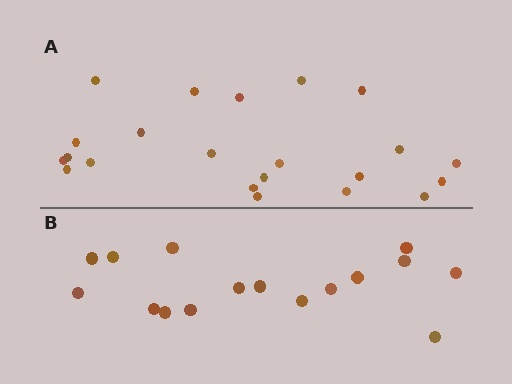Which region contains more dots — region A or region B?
Region A (the top region) has more dots.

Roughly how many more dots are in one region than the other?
Region A has about 6 more dots than region B.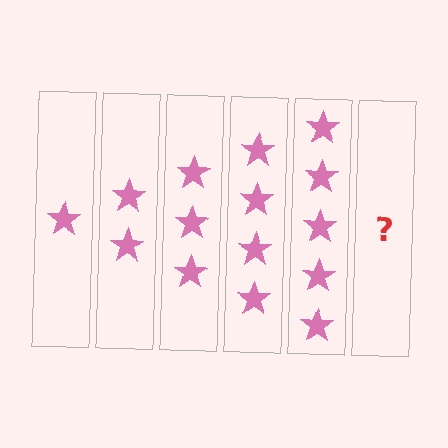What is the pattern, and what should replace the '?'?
The pattern is that each step adds one more star. The '?' should be 6 stars.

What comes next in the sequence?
The next element should be 6 stars.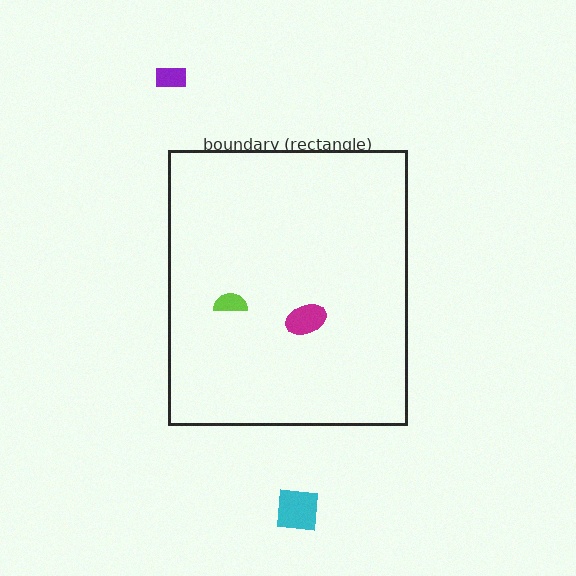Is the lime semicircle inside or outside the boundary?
Inside.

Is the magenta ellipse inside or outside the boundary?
Inside.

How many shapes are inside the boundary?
2 inside, 2 outside.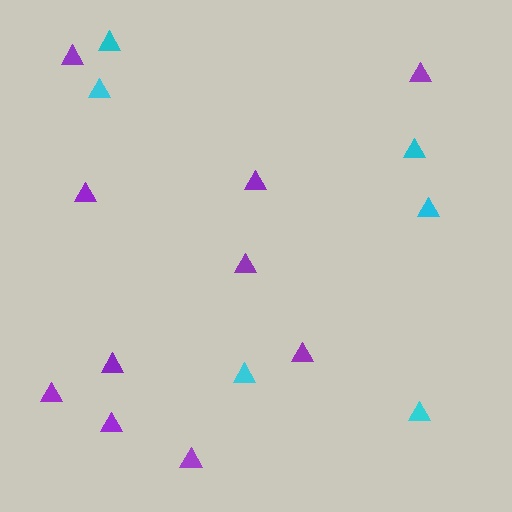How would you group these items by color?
There are 2 groups: one group of purple triangles (10) and one group of cyan triangles (6).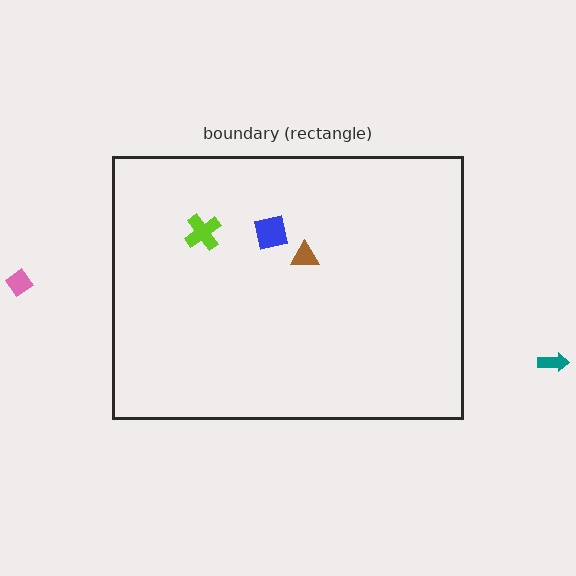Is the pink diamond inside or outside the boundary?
Outside.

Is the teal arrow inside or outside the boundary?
Outside.